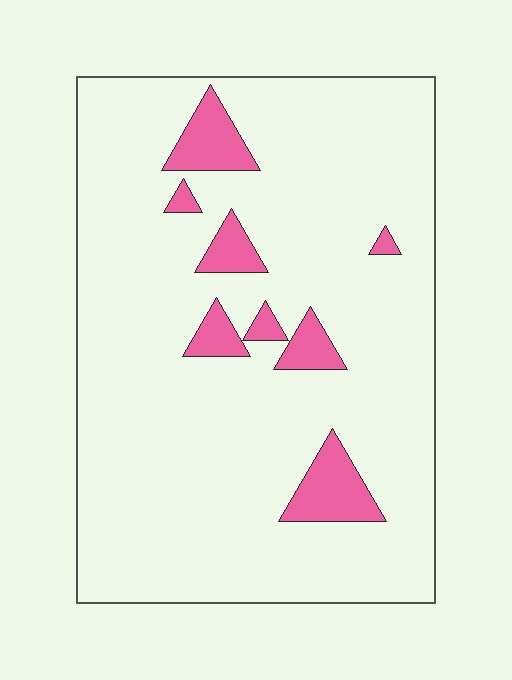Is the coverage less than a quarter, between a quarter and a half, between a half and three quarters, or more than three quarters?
Less than a quarter.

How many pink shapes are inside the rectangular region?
8.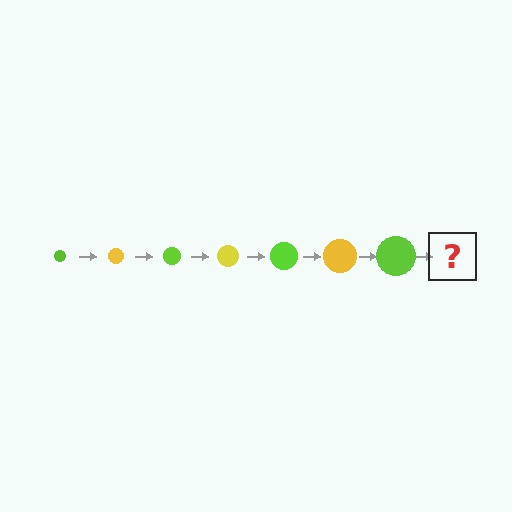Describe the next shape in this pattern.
It should be a yellow circle, larger than the previous one.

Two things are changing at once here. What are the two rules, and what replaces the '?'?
The two rules are that the circle grows larger each step and the color cycles through lime and yellow. The '?' should be a yellow circle, larger than the previous one.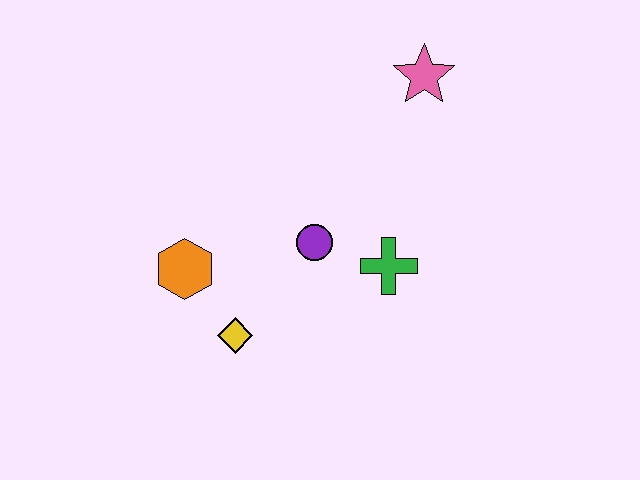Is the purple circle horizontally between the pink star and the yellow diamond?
Yes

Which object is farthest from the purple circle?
The pink star is farthest from the purple circle.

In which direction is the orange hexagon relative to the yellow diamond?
The orange hexagon is above the yellow diamond.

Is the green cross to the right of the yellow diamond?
Yes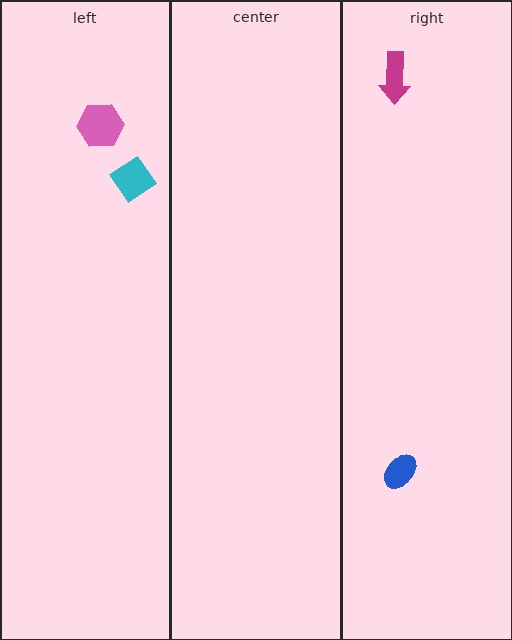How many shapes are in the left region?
2.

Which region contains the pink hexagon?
The left region.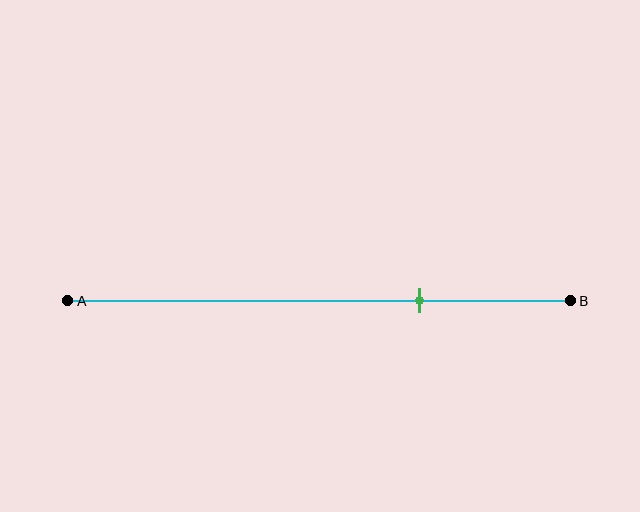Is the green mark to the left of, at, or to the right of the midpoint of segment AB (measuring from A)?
The green mark is to the right of the midpoint of segment AB.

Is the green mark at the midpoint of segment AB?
No, the mark is at about 70% from A, not at the 50% midpoint.